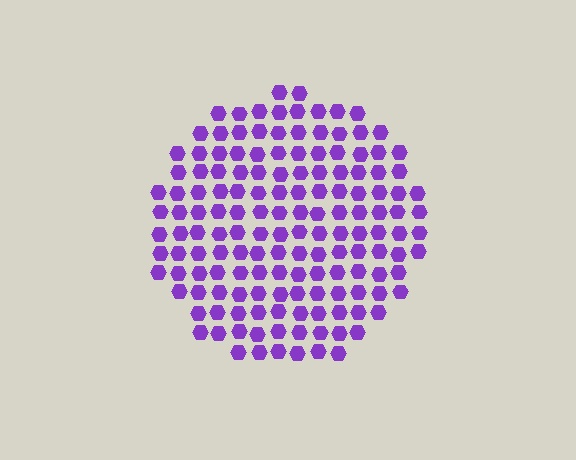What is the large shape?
The large shape is a circle.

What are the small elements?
The small elements are hexagons.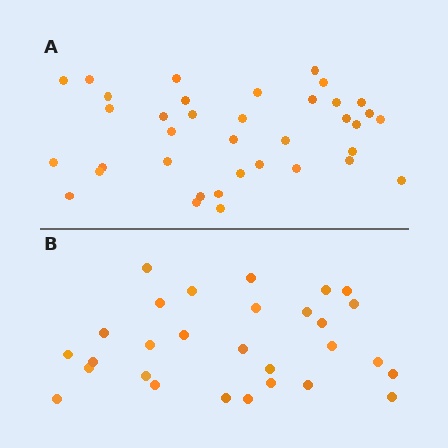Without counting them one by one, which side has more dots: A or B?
Region A (the top region) has more dots.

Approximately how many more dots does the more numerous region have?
Region A has roughly 8 or so more dots than region B.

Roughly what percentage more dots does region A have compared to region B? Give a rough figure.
About 30% more.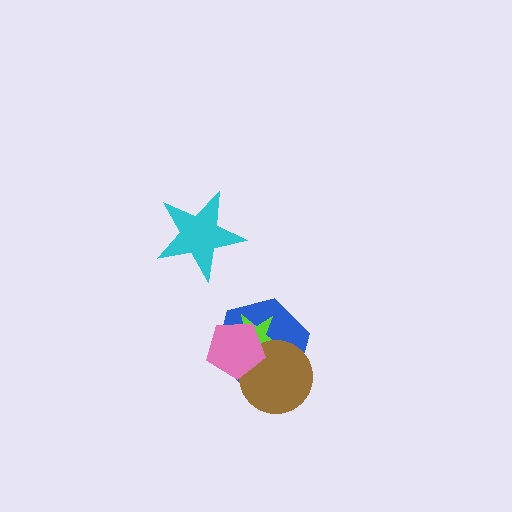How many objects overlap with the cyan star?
0 objects overlap with the cyan star.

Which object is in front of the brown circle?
The pink pentagon is in front of the brown circle.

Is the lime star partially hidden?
Yes, it is partially covered by another shape.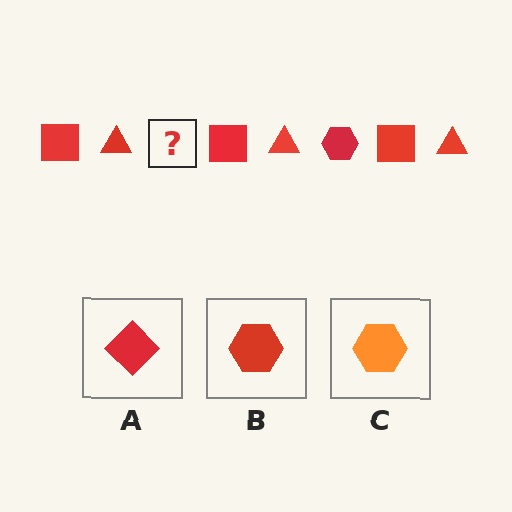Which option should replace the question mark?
Option B.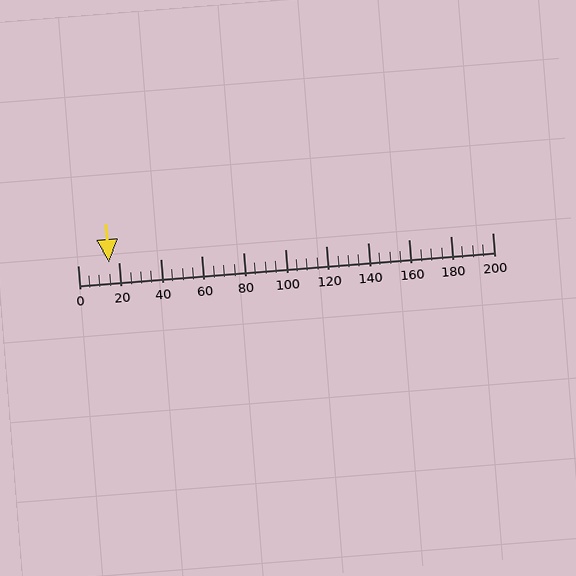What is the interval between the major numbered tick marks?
The major tick marks are spaced 20 units apart.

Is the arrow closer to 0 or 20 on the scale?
The arrow is closer to 20.